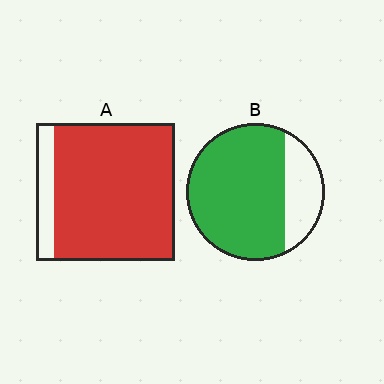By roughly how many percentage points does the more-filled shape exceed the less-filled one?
By roughly 10 percentage points (A over B).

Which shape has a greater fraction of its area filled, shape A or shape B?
Shape A.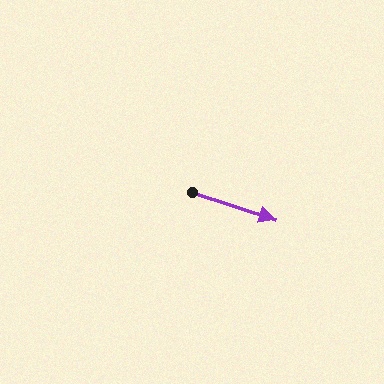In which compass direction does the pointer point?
East.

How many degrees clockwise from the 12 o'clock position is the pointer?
Approximately 108 degrees.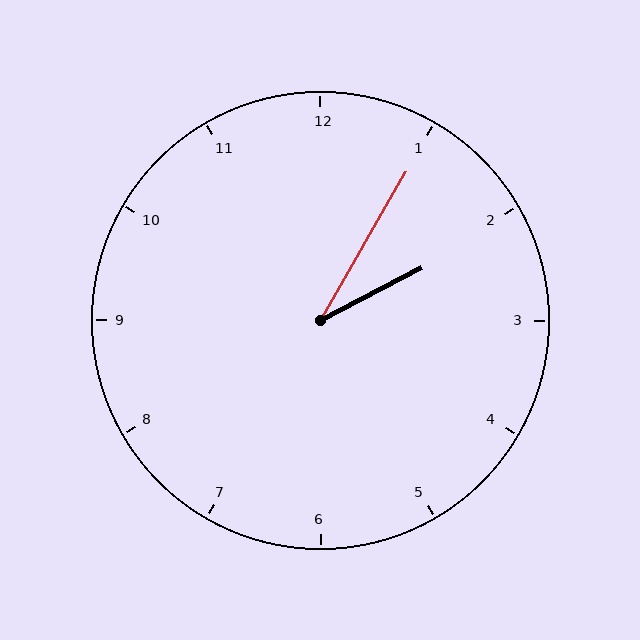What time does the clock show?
2:05.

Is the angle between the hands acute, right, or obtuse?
It is acute.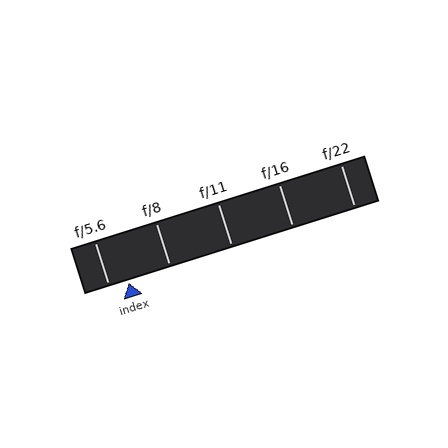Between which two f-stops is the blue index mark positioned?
The index mark is between f/5.6 and f/8.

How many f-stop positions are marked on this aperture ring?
There are 5 f-stop positions marked.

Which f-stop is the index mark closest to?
The index mark is closest to f/5.6.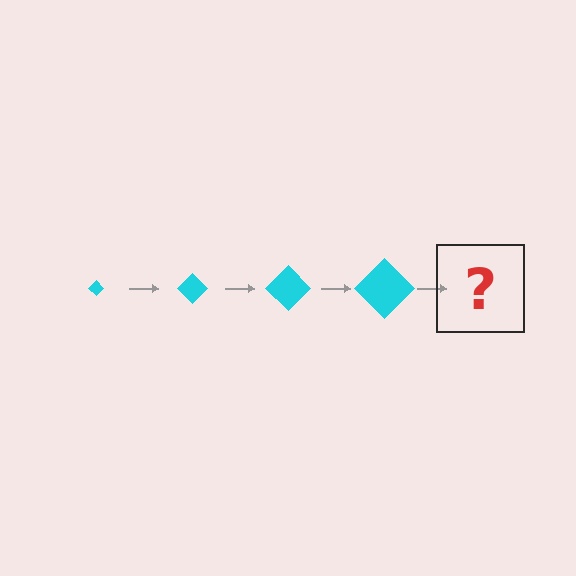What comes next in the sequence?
The next element should be a cyan diamond, larger than the previous one.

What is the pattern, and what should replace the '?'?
The pattern is that the diamond gets progressively larger each step. The '?' should be a cyan diamond, larger than the previous one.